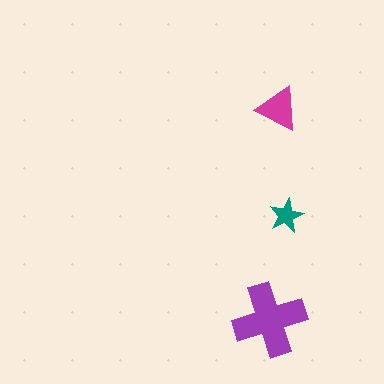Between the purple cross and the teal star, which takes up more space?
The purple cross.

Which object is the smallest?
The teal star.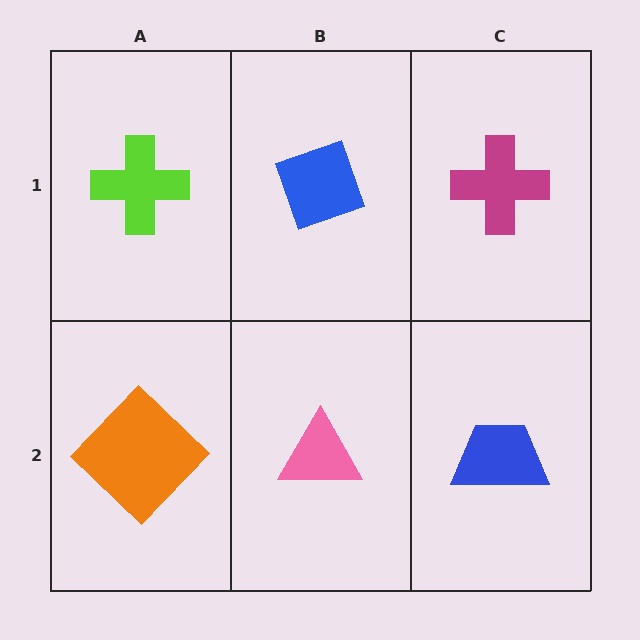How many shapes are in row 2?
3 shapes.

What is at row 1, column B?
A blue diamond.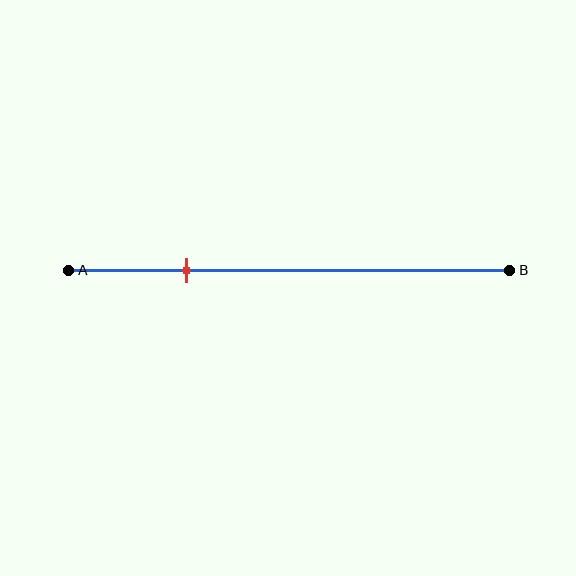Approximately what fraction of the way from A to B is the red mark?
The red mark is approximately 25% of the way from A to B.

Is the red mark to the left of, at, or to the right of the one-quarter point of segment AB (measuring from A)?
The red mark is approximately at the one-quarter point of segment AB.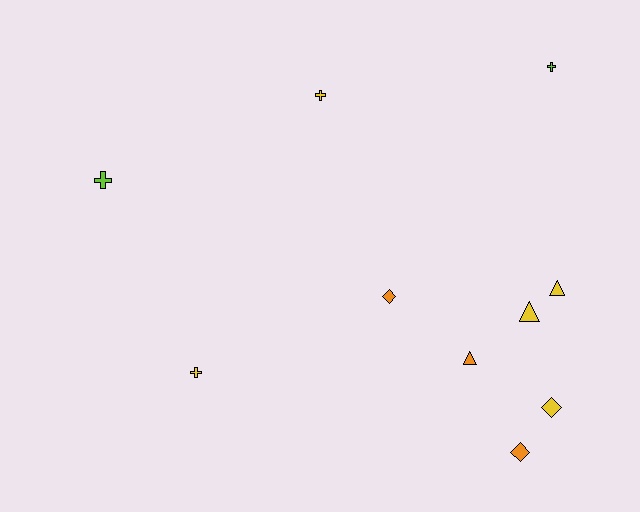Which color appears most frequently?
Yellow, with 5 objects.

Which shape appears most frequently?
Cross, with 4 objects.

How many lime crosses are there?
There are 2 lime crosses.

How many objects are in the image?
There are 10 objects.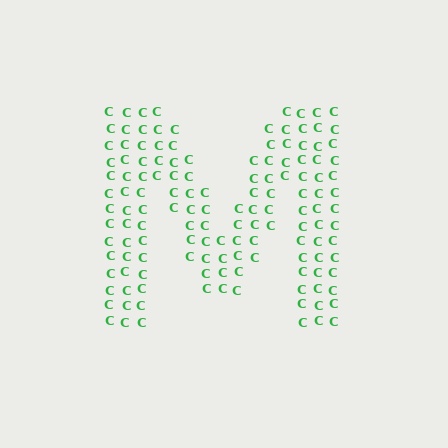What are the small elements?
The small elements are letter C's.